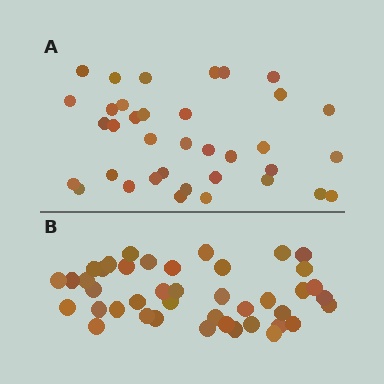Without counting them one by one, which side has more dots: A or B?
Region B (the bottom region) has more dots.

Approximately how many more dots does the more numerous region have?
Region B has about 6 more dots than region A.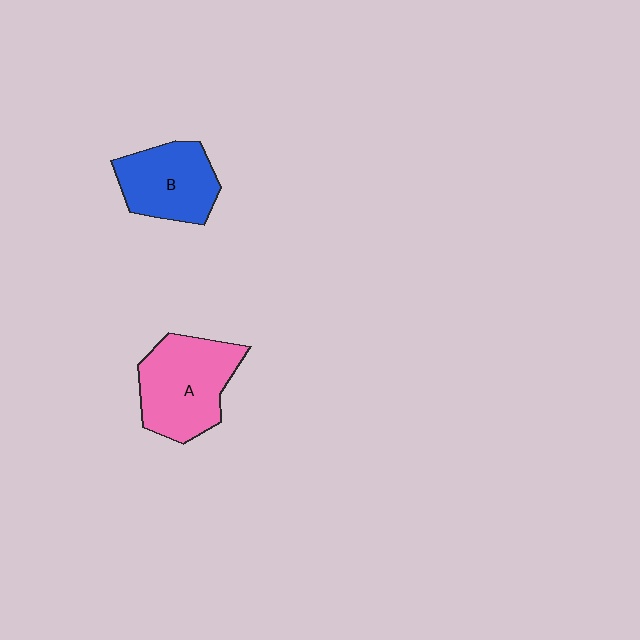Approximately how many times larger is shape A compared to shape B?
Approximately 1.3 times.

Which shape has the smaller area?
Shape B (blue).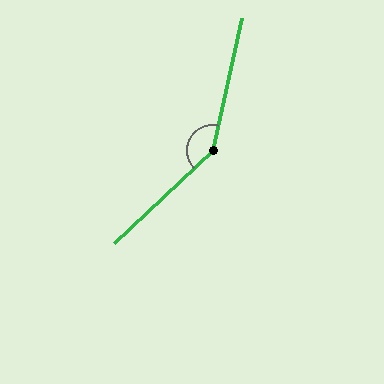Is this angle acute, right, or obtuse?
It is obtuse.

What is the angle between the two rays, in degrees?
Approximately 146 degrees.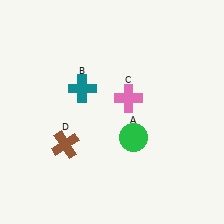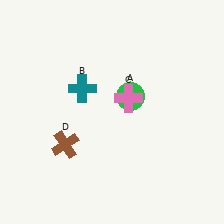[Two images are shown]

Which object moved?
The green circle (A) moved up.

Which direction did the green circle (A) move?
The green circle (A) moved up.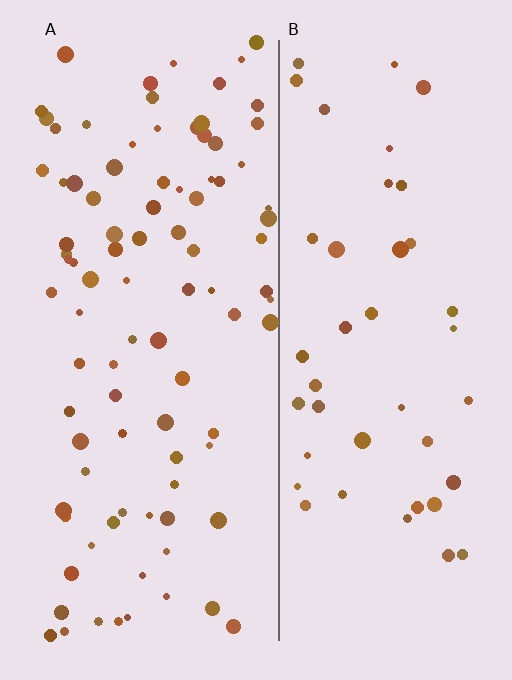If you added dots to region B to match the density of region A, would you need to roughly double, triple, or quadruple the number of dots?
Approximately double.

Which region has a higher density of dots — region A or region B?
A (the left).